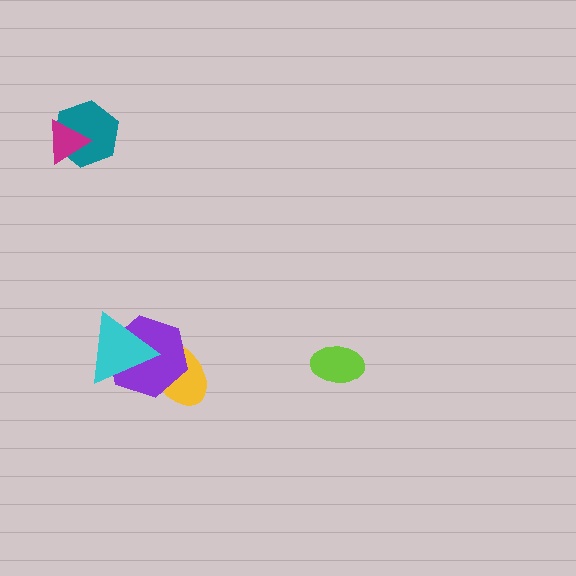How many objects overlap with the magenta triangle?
1 object overlaps with the magenta triangle.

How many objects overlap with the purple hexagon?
2 objects overlap with the purple hexagon.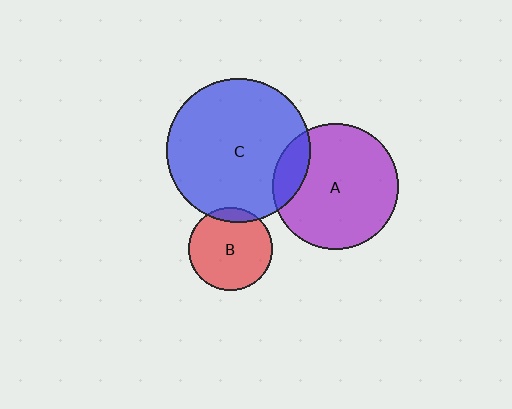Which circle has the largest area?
Circle C (blue).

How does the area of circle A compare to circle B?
Approximately 2.2 times.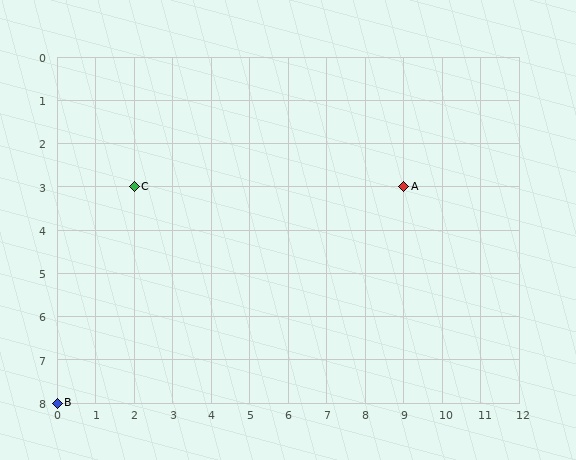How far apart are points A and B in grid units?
Points A and B are 9 columns and 5 rows apart (about 10.3 grid units diagonally).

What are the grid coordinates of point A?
Point A is at grid coordinates (9, 3).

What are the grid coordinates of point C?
Point C is at grid coordinates (2, 3).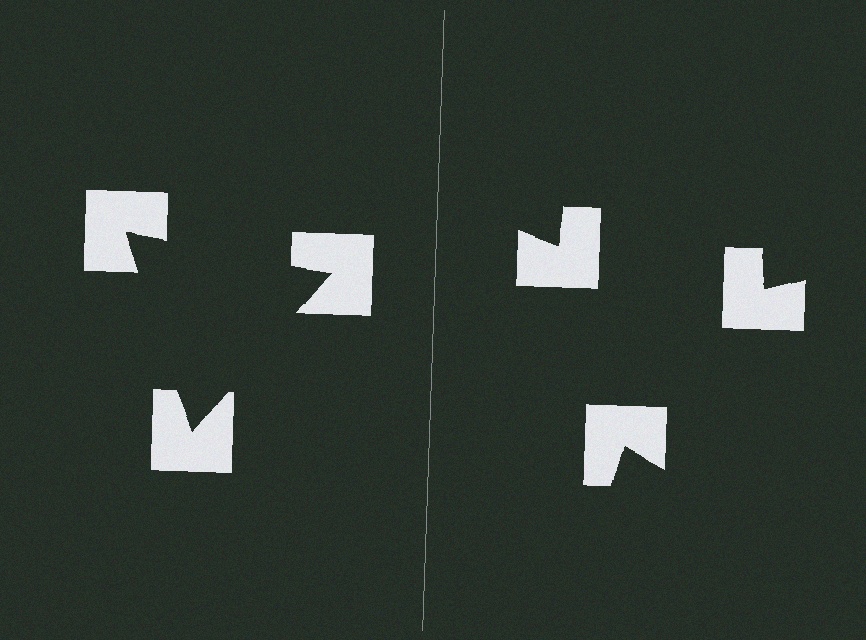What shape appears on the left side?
An illusory triangle.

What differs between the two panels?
The notched squares are positioned identically on both sides; only the wedge orientations differ. On the left they align to a triangle; on the right they are misaligned.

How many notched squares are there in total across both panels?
6 — 3 on each side.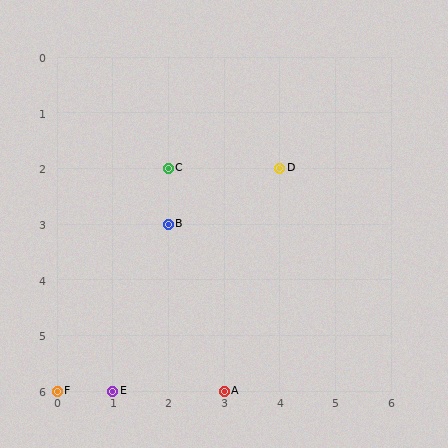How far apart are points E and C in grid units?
Points E and C are 1 column and 4 rows apart (about 4.1 grid units diagonally).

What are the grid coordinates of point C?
Point C is at grid coordinates (2, 2).